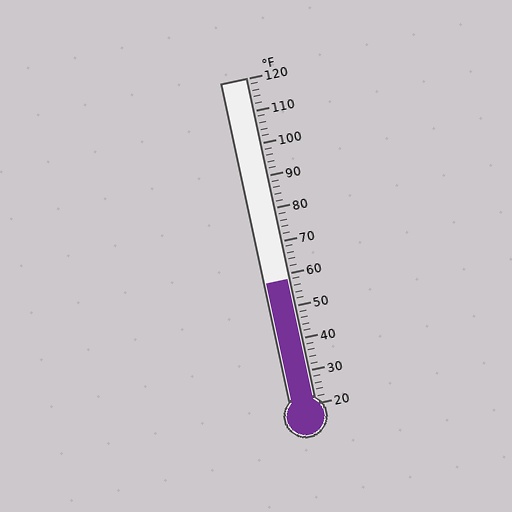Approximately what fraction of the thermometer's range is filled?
The thermometer is filled to approximately 40% of its range.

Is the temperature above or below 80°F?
The temperature is below 80°F.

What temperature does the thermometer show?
The thermometer shows approximately 58°F.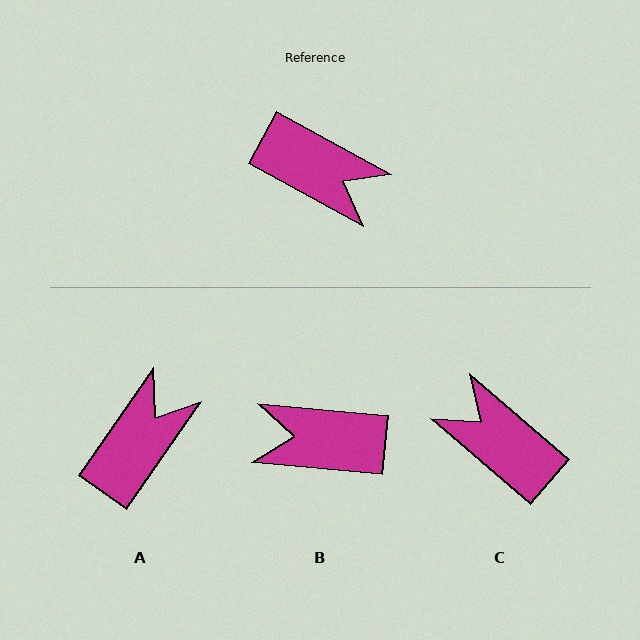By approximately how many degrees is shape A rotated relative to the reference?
Approximately 84 degrees counter-clockwise.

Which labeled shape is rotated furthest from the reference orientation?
C, about 168 degrees away.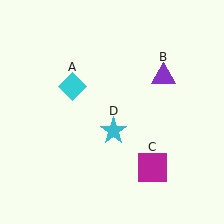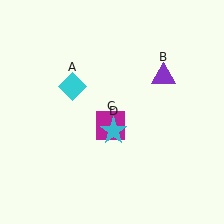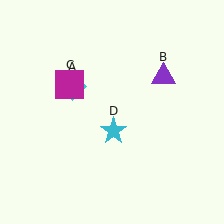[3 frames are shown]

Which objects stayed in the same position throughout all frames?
Cyan diamond (object A) and purple triangle (object B) and cyan star (object D) remained stationary.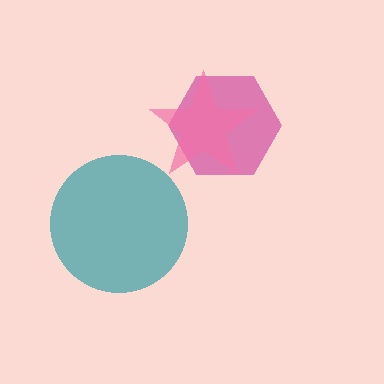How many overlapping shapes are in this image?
There are 3 overlapping shapes in the image.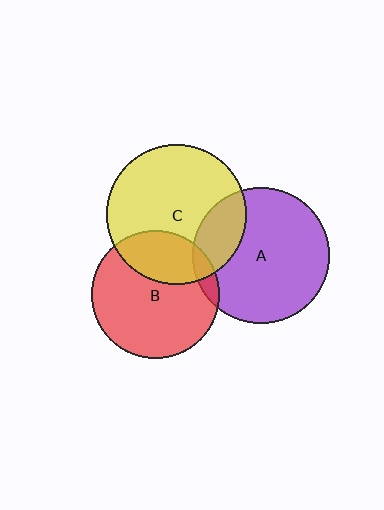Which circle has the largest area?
Circle C (yellow).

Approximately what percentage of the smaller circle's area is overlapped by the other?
Approximately 5%.